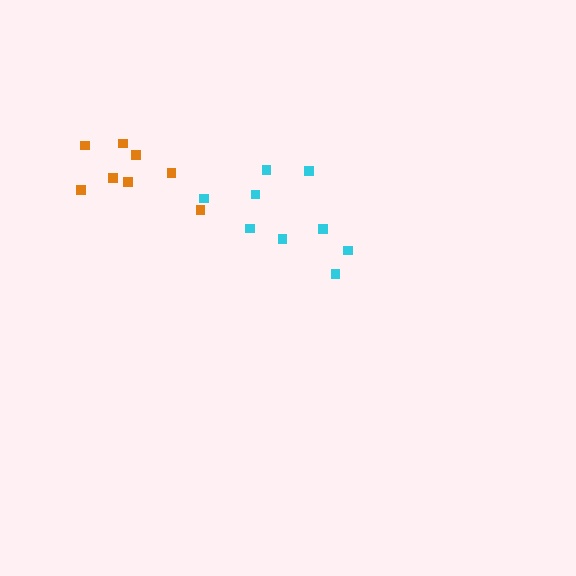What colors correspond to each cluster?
The clusters are colored: cyan, orange.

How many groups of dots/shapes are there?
There are 2 groups.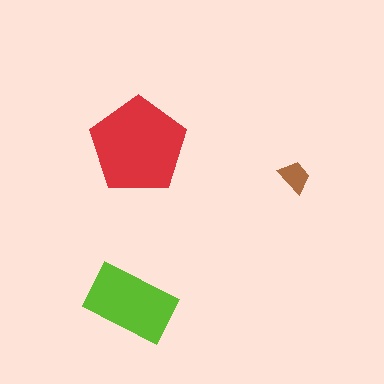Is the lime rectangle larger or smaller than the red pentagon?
Smaller.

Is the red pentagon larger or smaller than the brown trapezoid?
Larger.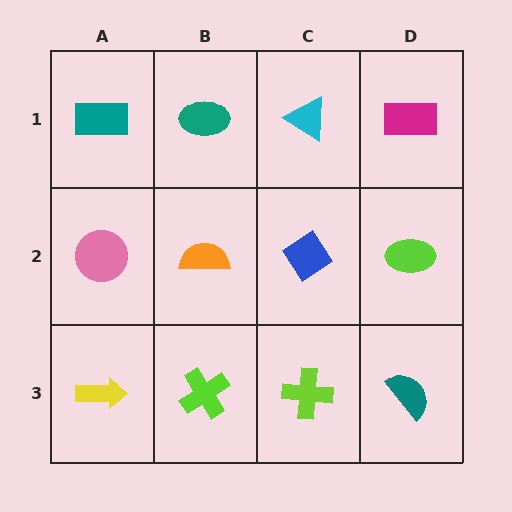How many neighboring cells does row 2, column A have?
3.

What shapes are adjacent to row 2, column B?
A teal ellipse (row 1, column B), a lime cross (row 3, column B), a pink circle (row 2, column A), a blue diamond (row 2, column C).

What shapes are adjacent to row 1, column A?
A pink circle (row 2, column A), a teal ellipse (row 1, column B).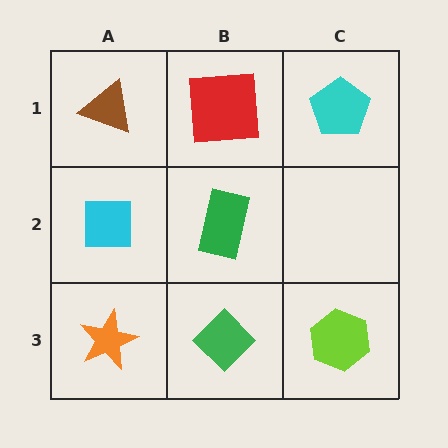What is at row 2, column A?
A cyan square.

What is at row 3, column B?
A green diamond.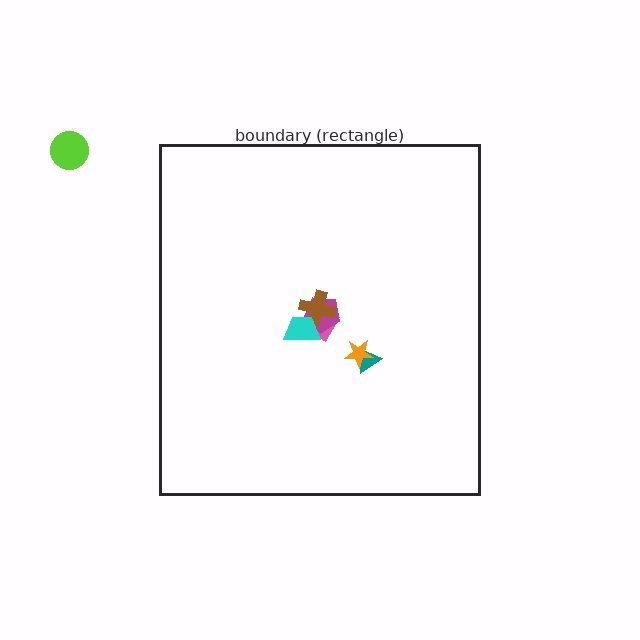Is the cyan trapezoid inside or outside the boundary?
Inside.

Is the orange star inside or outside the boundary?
Inside.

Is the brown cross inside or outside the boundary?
Inside.